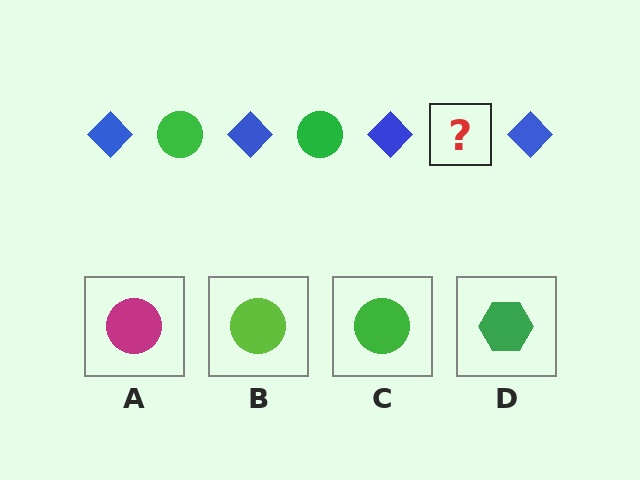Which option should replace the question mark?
Option C.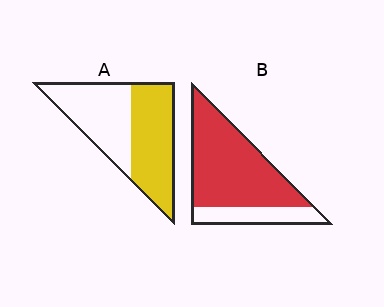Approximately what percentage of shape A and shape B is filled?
A is approximately 50% and B is approximately 75%.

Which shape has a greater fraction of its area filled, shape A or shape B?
Shape B.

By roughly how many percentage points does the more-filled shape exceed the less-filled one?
By roughly 25 percentage points (B over A).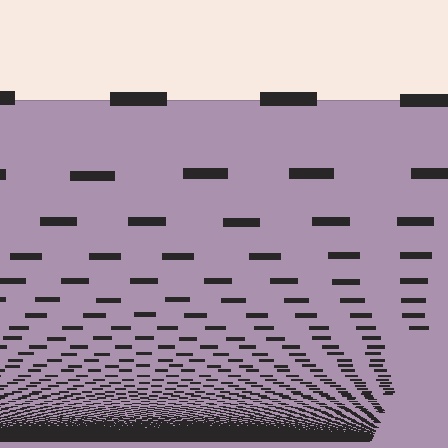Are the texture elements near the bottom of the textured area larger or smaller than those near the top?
Smaller. The gradient is inverted — elements near the bottom are smaller and denser.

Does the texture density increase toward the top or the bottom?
Density increases toward the bottom.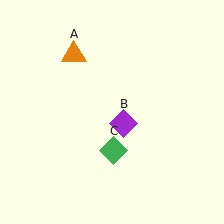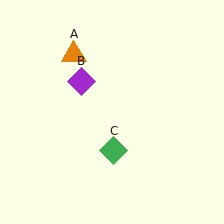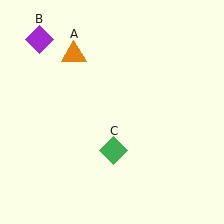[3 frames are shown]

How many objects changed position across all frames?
1 object changed position: purple diamond (object B).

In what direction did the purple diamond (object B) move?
The purple diamond (object B) moved up and to the left.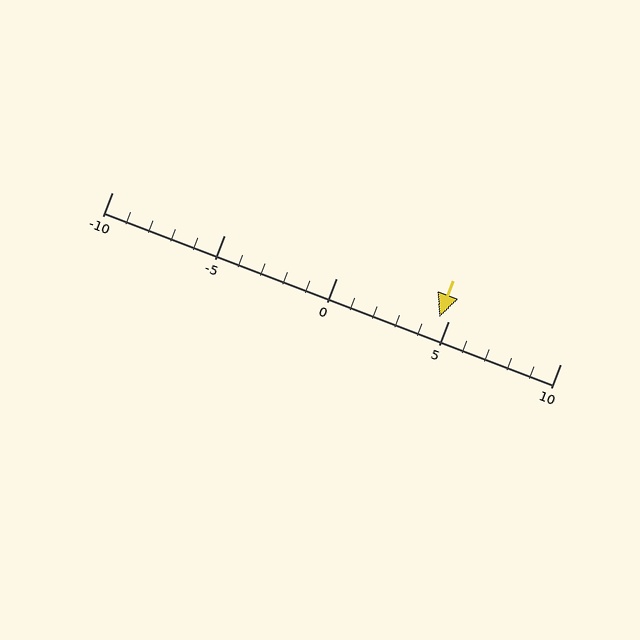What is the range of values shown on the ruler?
The ruler shows values from -10 to 10.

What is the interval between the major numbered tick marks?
The major tick marks are spaced 5 units apart.